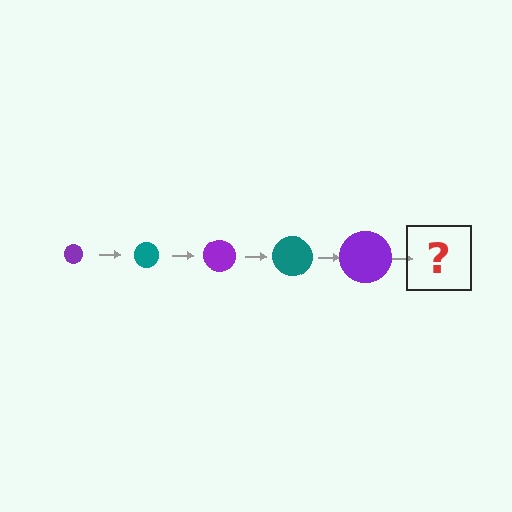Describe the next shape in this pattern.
It should be a teal circle, larger than the previous one.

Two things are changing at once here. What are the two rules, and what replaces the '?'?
The two rules are that the circle grows larger each step and the color cycles through purple and teal. The '?' should be a teal circle, larger than the previous one.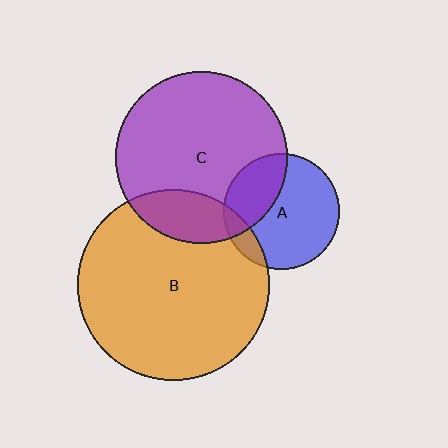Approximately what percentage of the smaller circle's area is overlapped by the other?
Approximately 30%.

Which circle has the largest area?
Circle B (orange).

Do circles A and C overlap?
Yes.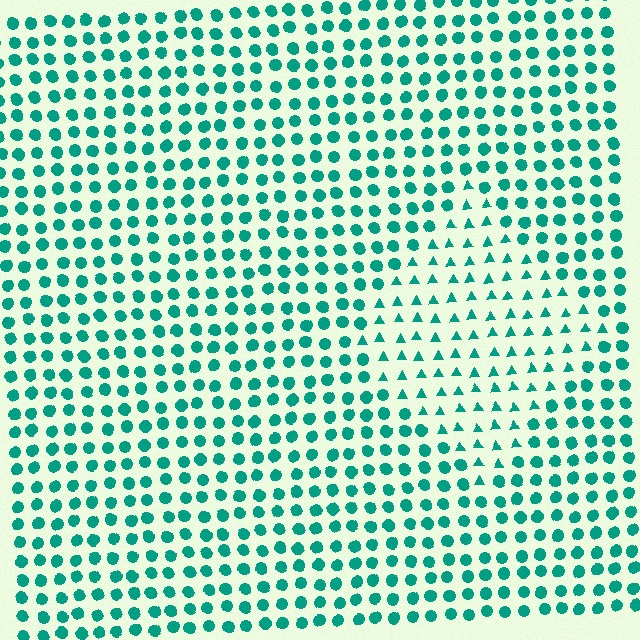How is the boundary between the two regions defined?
The boundary is defined by a change in element shape: triangles inside vs. circles outside. All elements share the same color and spacing.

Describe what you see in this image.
The image is filled with small teal elements arranged in a uniform grid. A diamond-shaped region contains triangles, while the surrounding area contains circles. The boundary is defined purely by the change in element shape.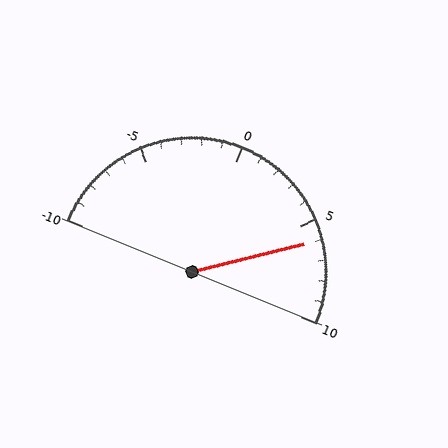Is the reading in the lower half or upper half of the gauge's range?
The reading is in the upper half of the range (-10 to 10).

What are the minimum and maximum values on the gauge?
The gauge ranges from -10 to 10.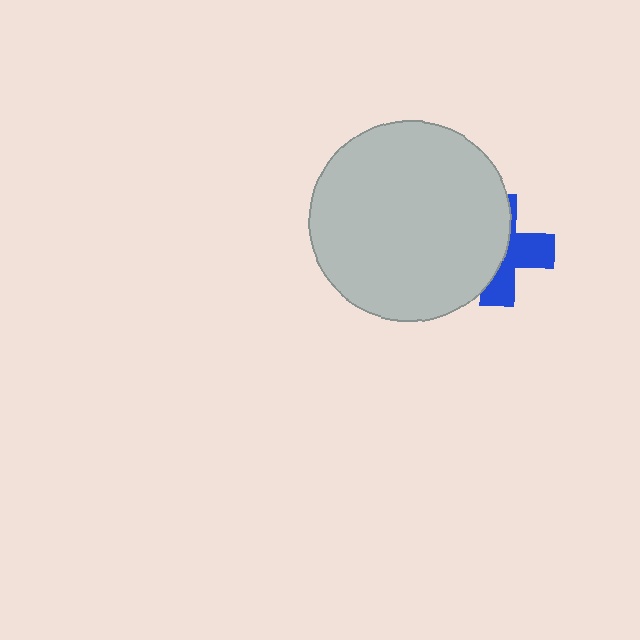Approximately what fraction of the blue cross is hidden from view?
Roughly 56% of the blue cross is hidden behind the light gray circle.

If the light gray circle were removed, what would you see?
You would see the complete blue cross.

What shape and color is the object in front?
The object in front is a light gray circle.